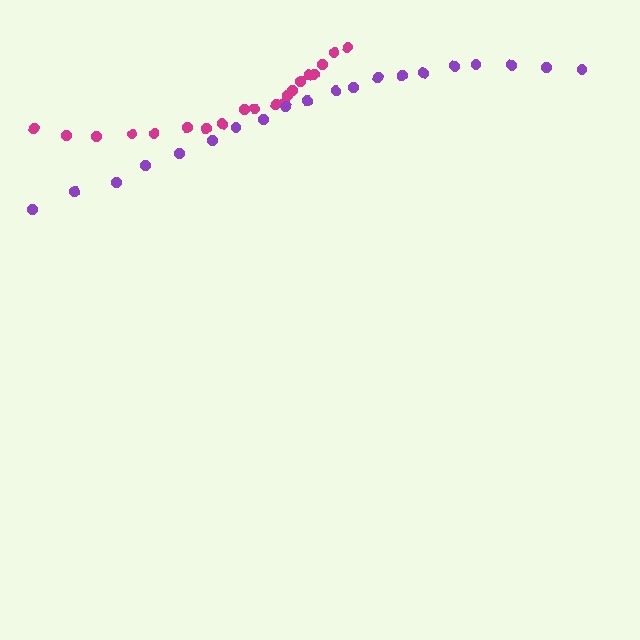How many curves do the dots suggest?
There are 2 distinct paths.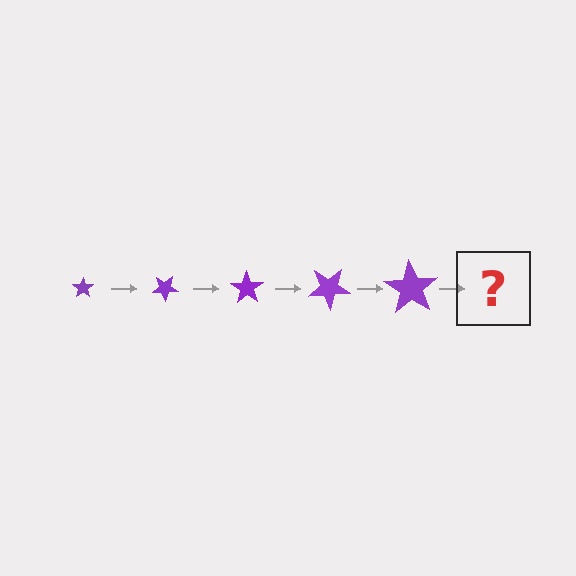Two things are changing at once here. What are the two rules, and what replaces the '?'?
The two rules are that the star grows larger each step and it rotates 35 degrees each step. The '?' should be a star, larger than the previous one and rotated 175 degrees from the start.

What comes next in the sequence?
The next element should be a star, larger than the previous one and rotated 175 degrees from the start.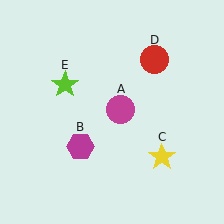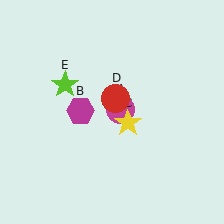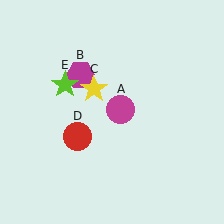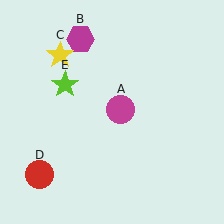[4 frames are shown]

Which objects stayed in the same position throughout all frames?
Magenta circle (object A) and lime star (object E) remained stationary.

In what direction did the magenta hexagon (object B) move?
The magenta hexagon (object B) moved up.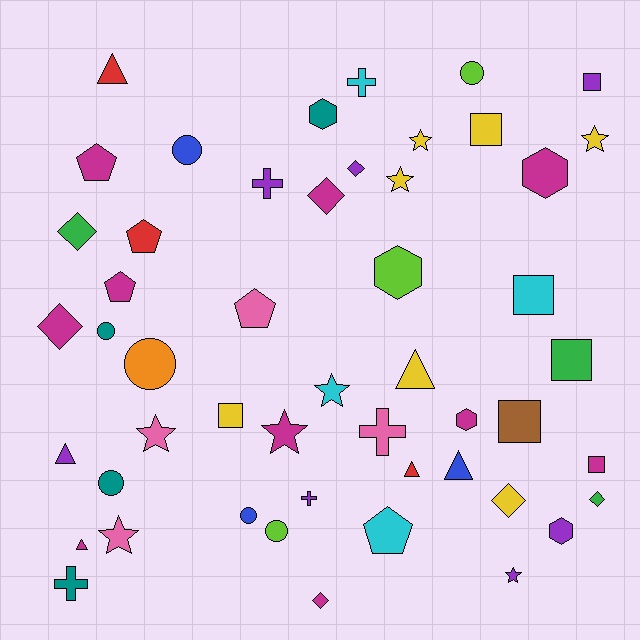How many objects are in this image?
There are 50 objects.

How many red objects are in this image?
There are 3 red objects.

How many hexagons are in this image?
There are 5 hexagons.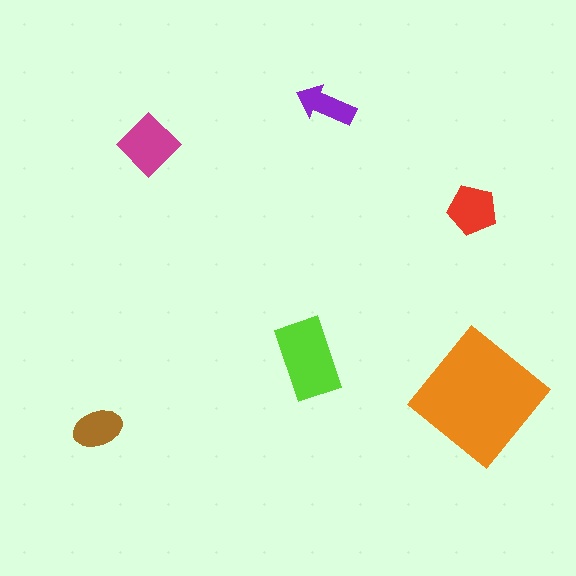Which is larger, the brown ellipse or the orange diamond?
The orange diamond.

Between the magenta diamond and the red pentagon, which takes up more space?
The magenta diamond.